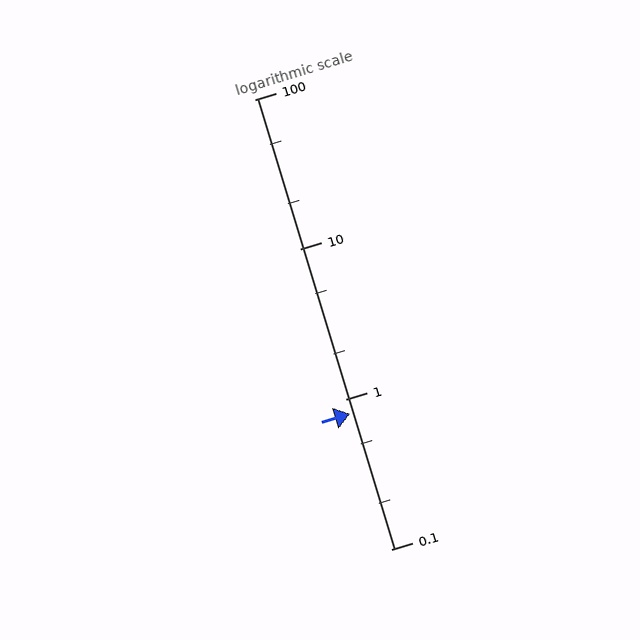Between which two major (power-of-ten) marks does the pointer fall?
The pointer is between 0.1 and 1.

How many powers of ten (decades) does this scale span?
The scale spans 3 decades, from 0.1 to 100.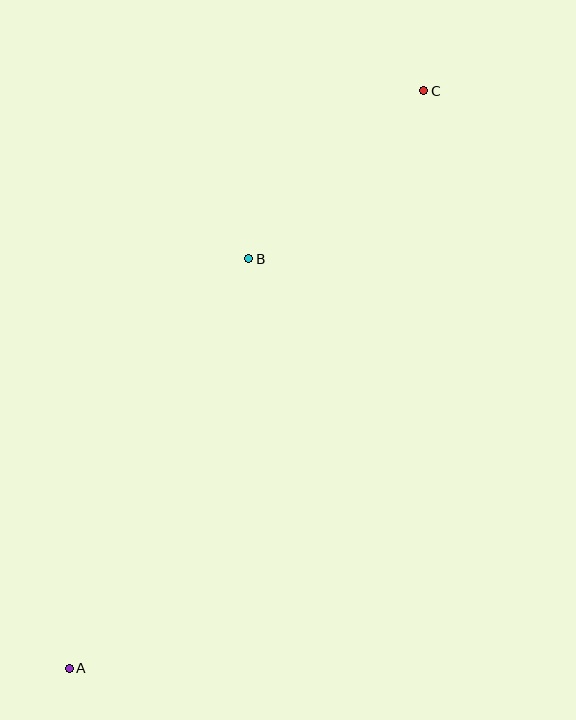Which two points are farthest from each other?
Points A and C are farthest from each other.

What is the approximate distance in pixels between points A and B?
The distance between A and B is approximately 447 pixels.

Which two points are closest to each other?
Points B and C are closest to each other.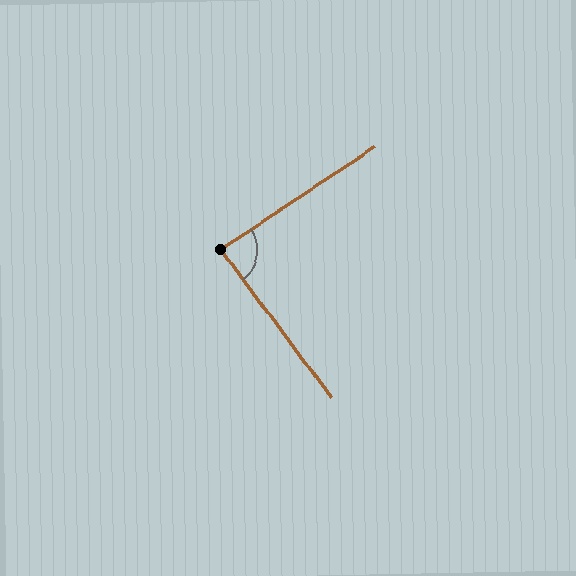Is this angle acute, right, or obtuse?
It is approximately a right angle.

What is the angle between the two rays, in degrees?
Approximately 87 degrees.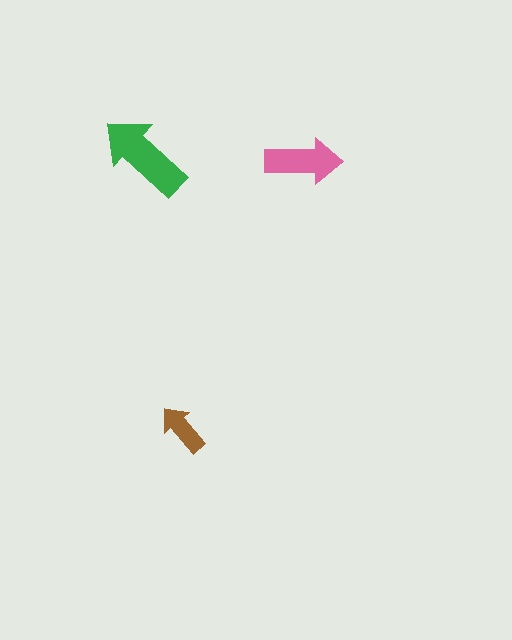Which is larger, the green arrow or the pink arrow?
The green one.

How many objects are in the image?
There are 3 objects in the image.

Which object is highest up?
The green arrow is topmost.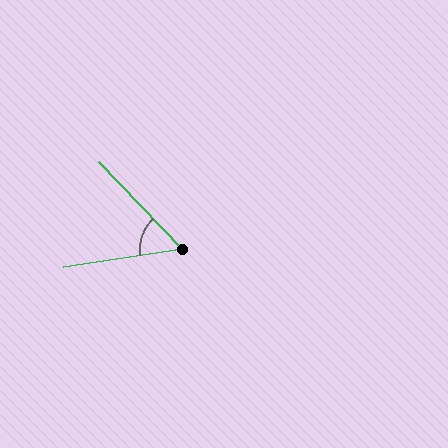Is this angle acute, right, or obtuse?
It is acute.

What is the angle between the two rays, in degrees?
Approximately 55 degrees.